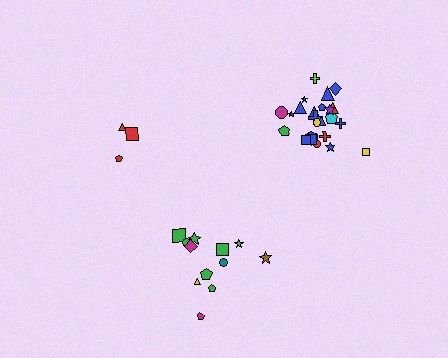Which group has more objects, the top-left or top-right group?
The top-right group.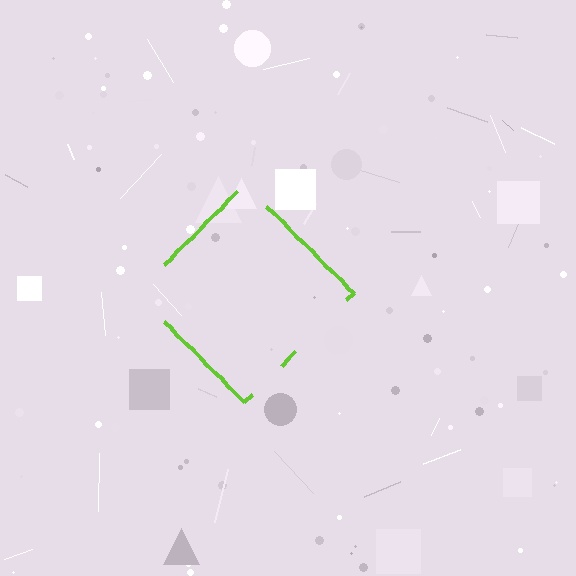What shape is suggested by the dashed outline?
The dashed outline suggests a diamond.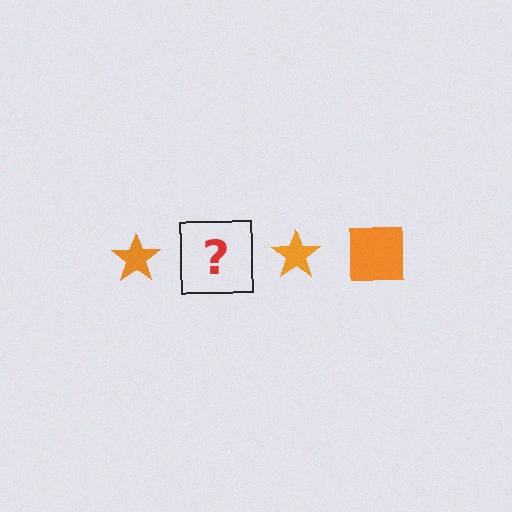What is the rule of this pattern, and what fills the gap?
The rule is that the pattern cycles through star, square shapes in orange. The gap should be filled with an orange square.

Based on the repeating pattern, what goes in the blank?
The blank should be an orange square.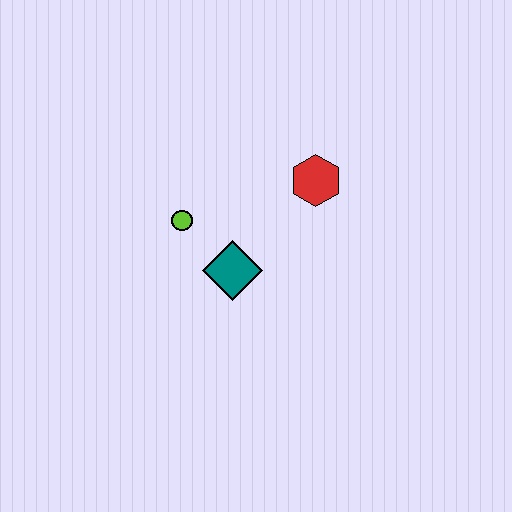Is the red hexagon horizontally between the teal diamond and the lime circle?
No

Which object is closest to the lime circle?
The teal diamond is closest to the lime circle.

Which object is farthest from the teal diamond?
The red hexagon is farthest from the teal diamond.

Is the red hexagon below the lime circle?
No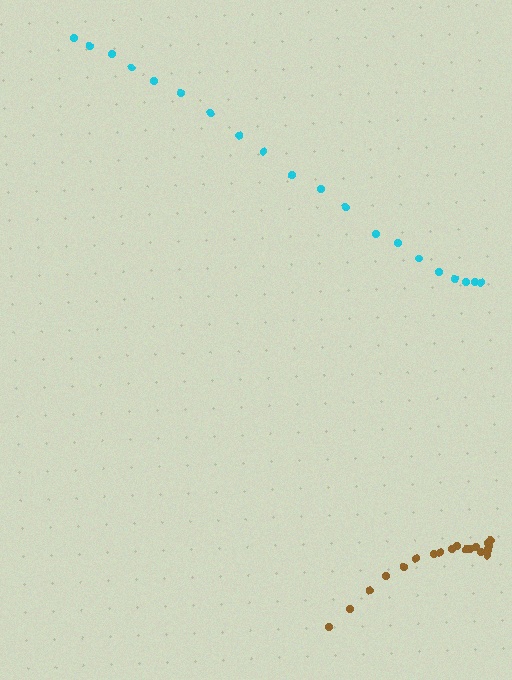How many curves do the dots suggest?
There are 2 distinct paths.